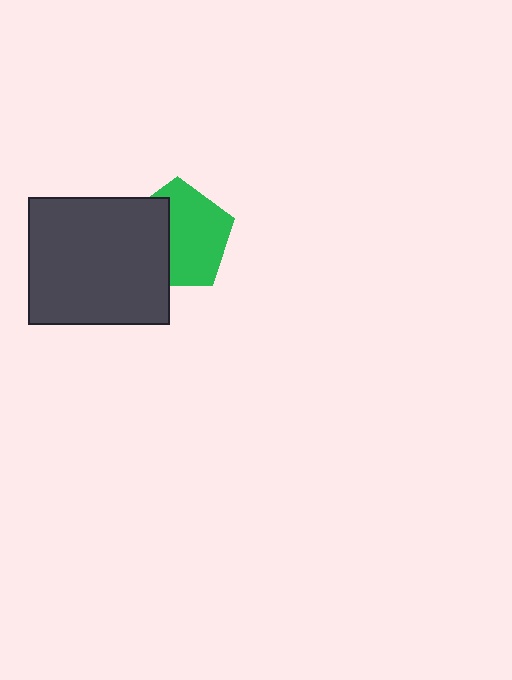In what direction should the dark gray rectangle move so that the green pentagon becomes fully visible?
The dark gray rectangle should move left. That is the shortest direction to clear the overlap and leave the green pentagon fully visible.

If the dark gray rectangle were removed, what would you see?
You would see the complete green pentagon.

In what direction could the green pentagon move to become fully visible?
The green pentagon could move right. That would shift it out from behind the dark gray rectangle entirely.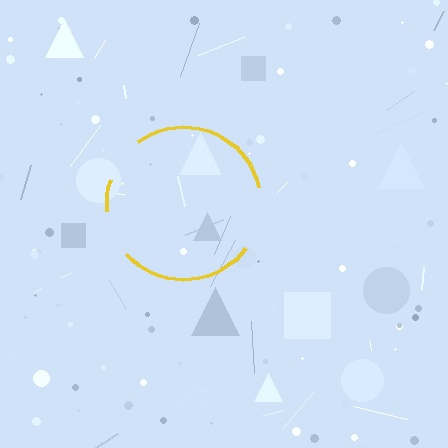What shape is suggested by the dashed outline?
The dashed outline suggests a circle.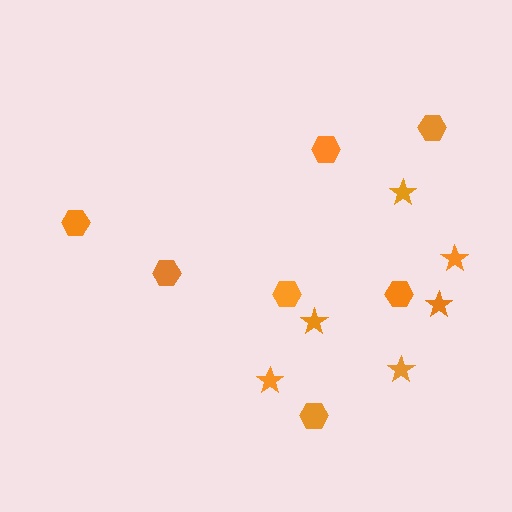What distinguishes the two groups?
There are 2 groups: one group of hexagons (7) and one group of stars (6).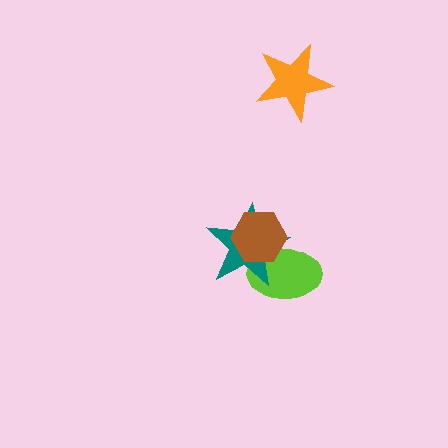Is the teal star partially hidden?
Yes, it is partially covered by another shape.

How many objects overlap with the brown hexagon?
2 objects overlap with the brown hexagon.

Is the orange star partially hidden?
No, no other shape covers it.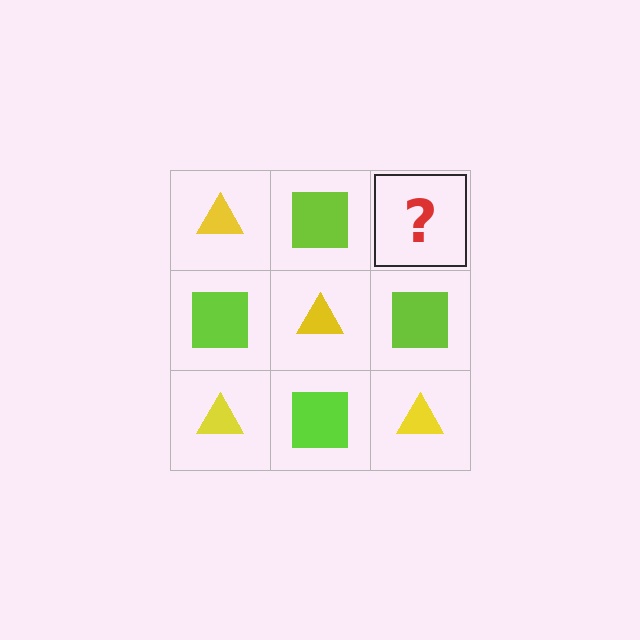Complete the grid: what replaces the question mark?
The question mark should be replaced with a yellow triangle.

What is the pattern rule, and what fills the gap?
The rule is that it alternates yellow triangle and lime square in a checkerboard pattern. The gap should be filled with a yellow triangle.